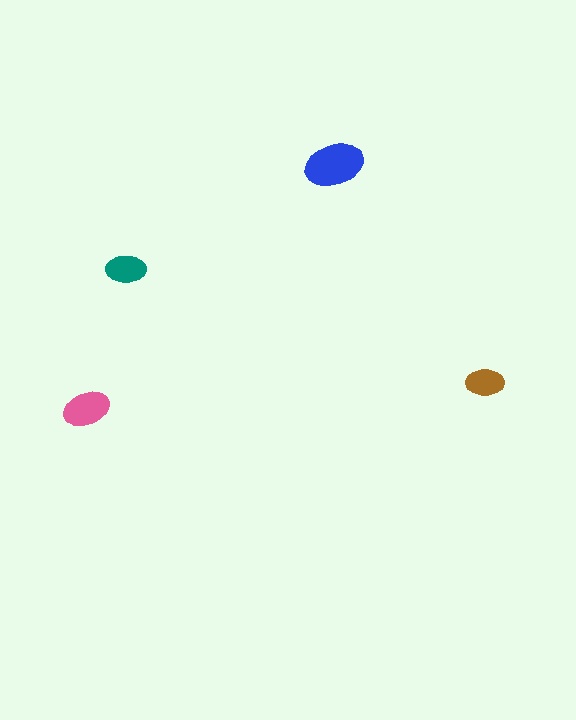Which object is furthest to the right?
The brown ellipse is rightmost.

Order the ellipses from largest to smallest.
the blue one, the pink one, the teal one, the brown one.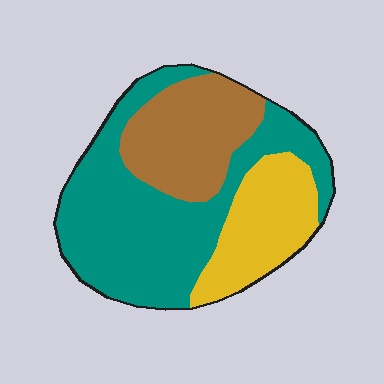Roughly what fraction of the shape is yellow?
Yellow covers 22% of the shape.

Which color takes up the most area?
Teal, at roughly 50%.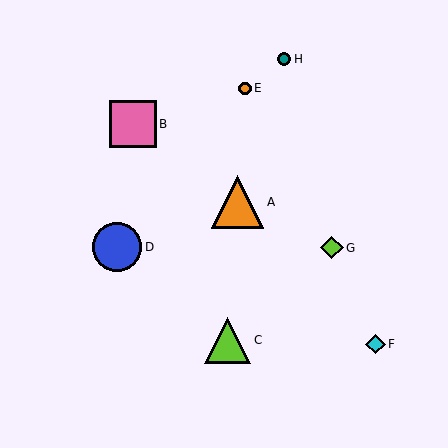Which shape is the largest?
The orange triangle (labeled A) is the largest.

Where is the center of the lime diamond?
The center of the lime diamond is at (332, 248).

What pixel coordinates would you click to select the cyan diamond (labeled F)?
Click at (375, 344) to select the cyan diamond F.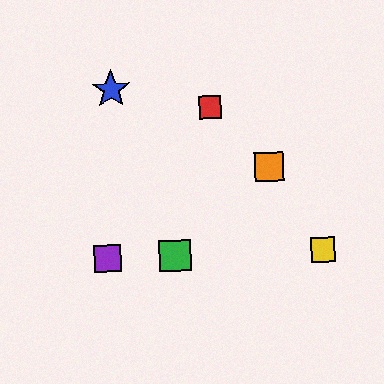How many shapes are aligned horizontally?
3 shapes (the green square, the yellow square, the purple square) are aligned horizontally.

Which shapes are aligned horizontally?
The green square, the yellow square, the purple square are aligned horizontally.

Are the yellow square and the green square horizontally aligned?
Yes, both are at y≈250.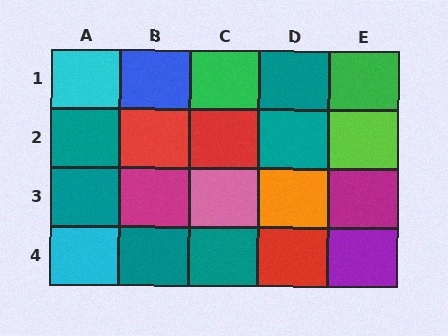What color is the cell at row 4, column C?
Teal.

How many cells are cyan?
2 cells are cyan.